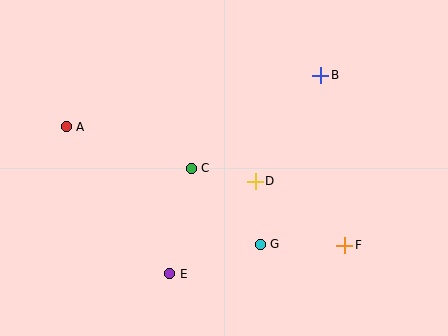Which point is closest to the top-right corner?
Point B is closest to the top-right corner.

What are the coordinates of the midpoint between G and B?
The midpoint between G and B is at (291, 160).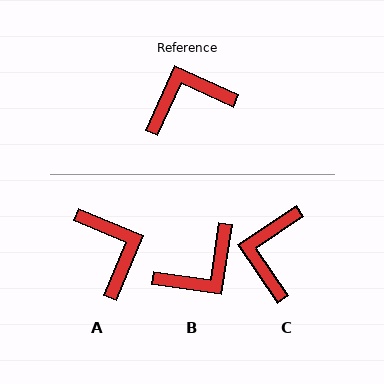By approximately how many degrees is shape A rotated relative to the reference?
Approximately 89 degrees clockwise.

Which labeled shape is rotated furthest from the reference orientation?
B, about 164 degrees away.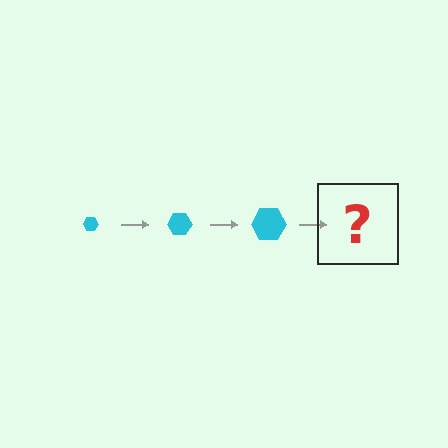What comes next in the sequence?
The next element should be a cyan hexagon, larger than the previous one.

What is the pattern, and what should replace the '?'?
The pattern is that the hexagon gets progressively larger each step. The '?' should be a cyan hexagon, larger than the previous one.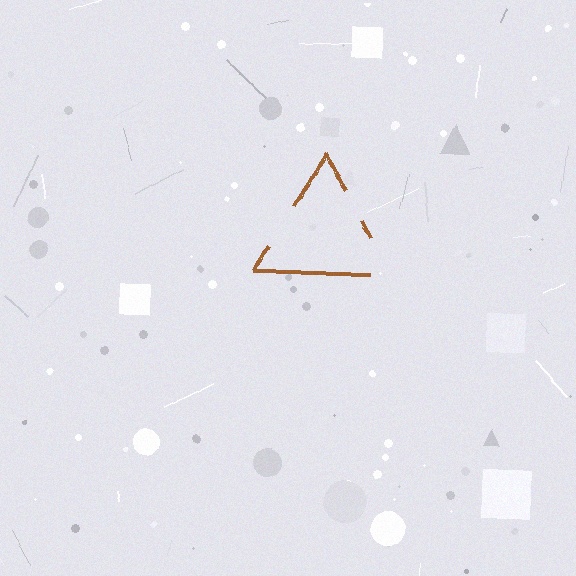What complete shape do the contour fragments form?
The contour fragments form a triangle.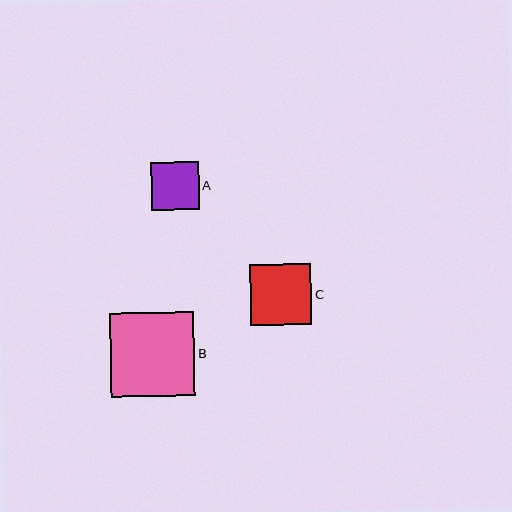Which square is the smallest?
Square A is the smallest with a size of approximately 48 pixels.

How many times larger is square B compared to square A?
Square B is approximately 1.7 times the size of square A.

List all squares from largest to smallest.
From largest to smallest: B, C, A.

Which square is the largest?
Square B is the largest with a size of approximately 84 pixels.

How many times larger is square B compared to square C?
Square B is approximately 1.4 times the size of square C.